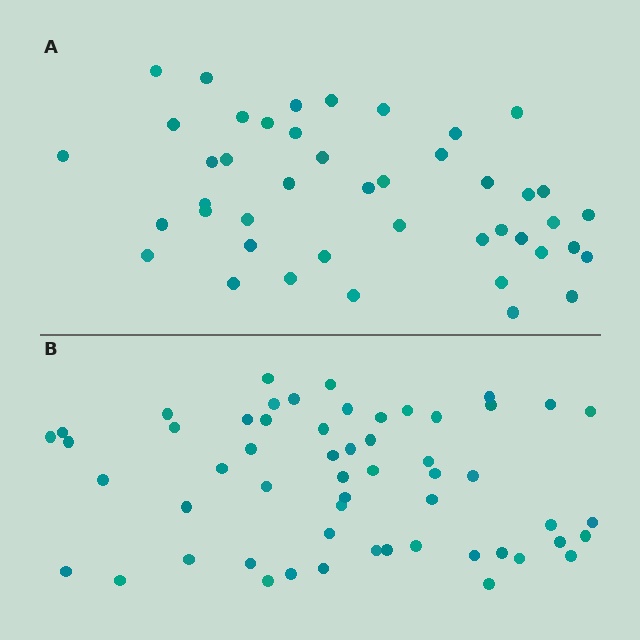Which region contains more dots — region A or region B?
Region B (the bottom region) has more dots.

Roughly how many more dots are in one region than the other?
Region B has roughly 12 or so more dots than region A.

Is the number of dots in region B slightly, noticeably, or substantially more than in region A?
Region B has noticeably more, but not dramatically so. The ratio is roughly 1.3 to 1.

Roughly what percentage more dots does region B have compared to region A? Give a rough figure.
About 25% more.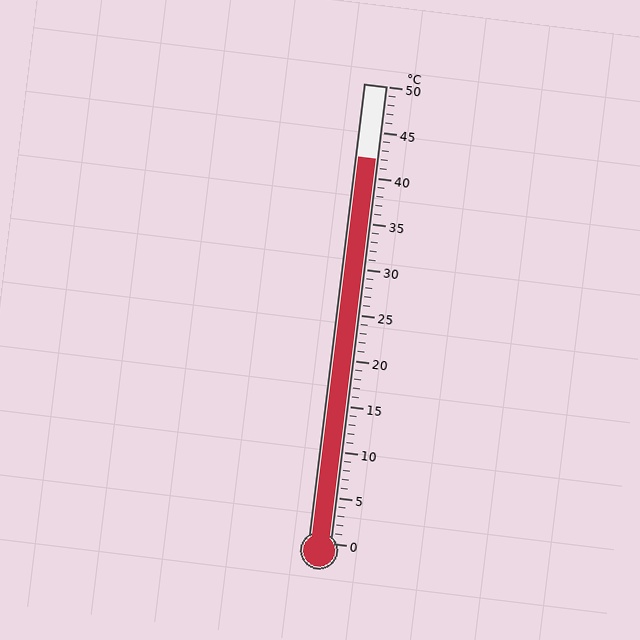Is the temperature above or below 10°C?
The temperature is above 10°C.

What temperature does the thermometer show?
The thermometer shows approximately 42°C.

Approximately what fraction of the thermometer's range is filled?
The thermometer is filled to approximately 85% of its range.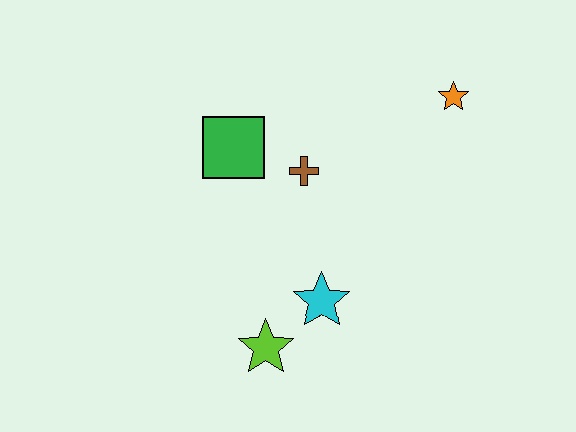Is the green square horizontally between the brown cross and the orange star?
No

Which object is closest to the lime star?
The cyan star is closest to the lime star.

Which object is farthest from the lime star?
The orange star is farthest from the lime star.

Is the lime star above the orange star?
No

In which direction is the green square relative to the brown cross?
The green square is to the left of the brown cross.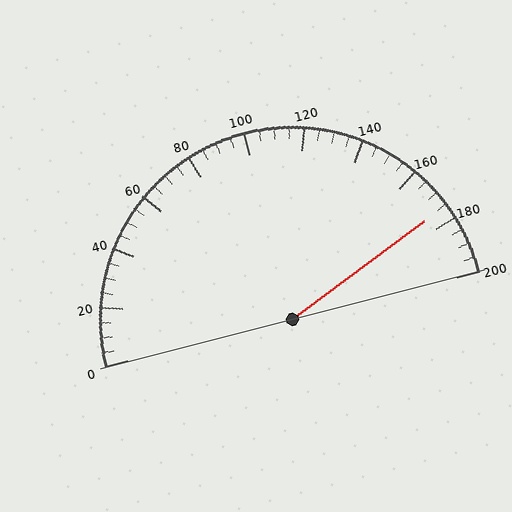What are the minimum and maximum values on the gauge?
The gauge ranges from 0 to 200.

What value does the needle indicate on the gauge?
The needle indicates approximately 175.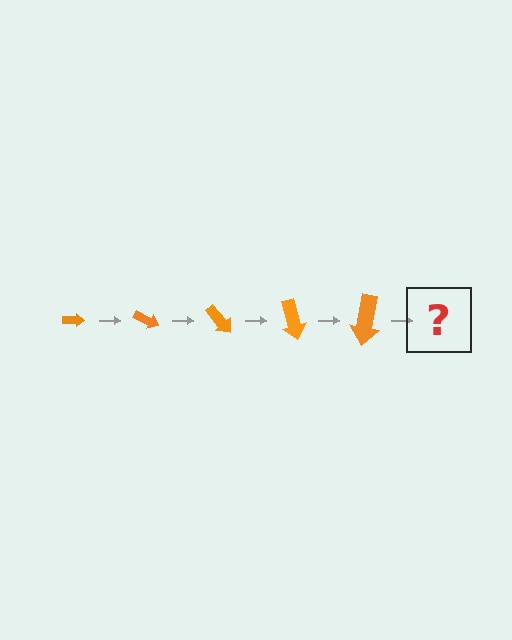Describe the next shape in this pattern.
It should be an arrow, larger than the previous one and rotated 125 degrees from the start.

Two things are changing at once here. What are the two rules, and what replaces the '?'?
The two rules are that the arrow grows larger each step and it rotates 25 degrees each step. The '?' should be an arrow, larger than the previous one and rotated 125 degrees from the start.